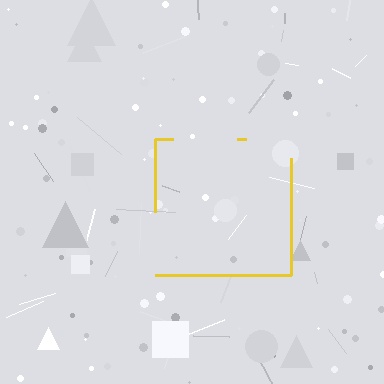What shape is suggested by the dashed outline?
The dashed outline suggests a square.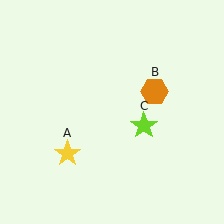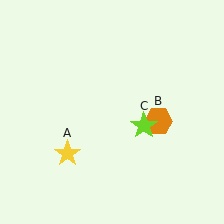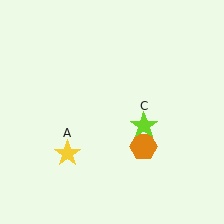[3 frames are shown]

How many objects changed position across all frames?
1 object changed position: orange hexagon (object B).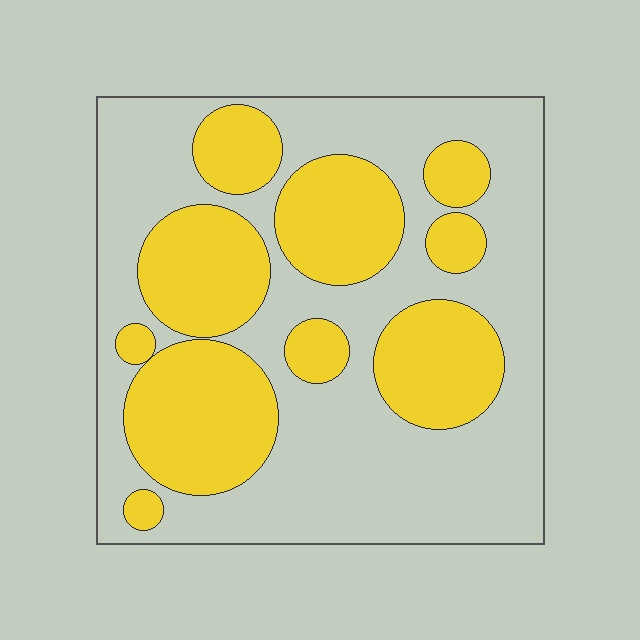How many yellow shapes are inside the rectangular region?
10.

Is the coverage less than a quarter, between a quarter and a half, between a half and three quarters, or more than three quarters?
Between a quarter and a half.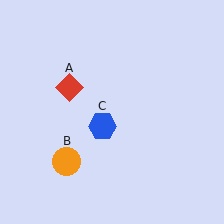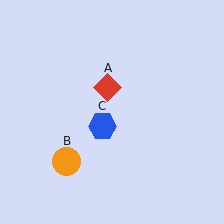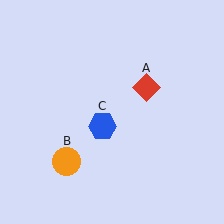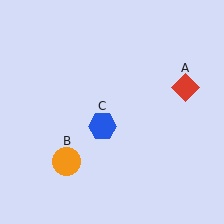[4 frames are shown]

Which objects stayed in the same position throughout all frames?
Orange circle (object B) and blue hexagon (object C) remained stationary.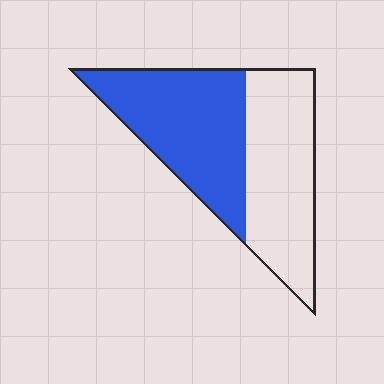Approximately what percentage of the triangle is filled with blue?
Approximately 50%.